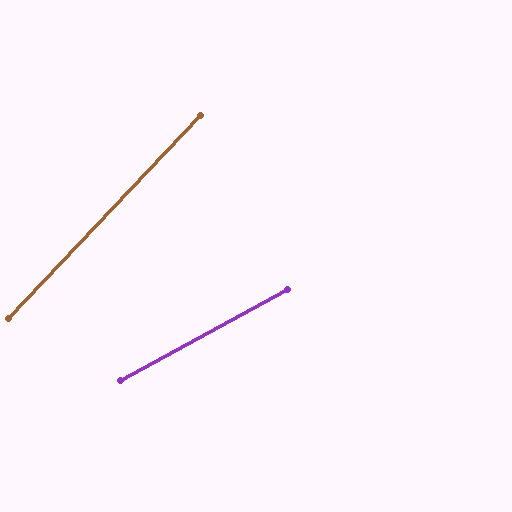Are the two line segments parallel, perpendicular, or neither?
Neither parallel nor perpendicular — they differ by about 18°.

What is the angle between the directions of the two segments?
Approximately 18 degrees.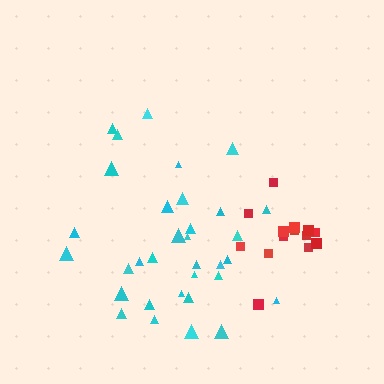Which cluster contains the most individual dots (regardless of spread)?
Cyan (33).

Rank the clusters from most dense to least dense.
red, cyan.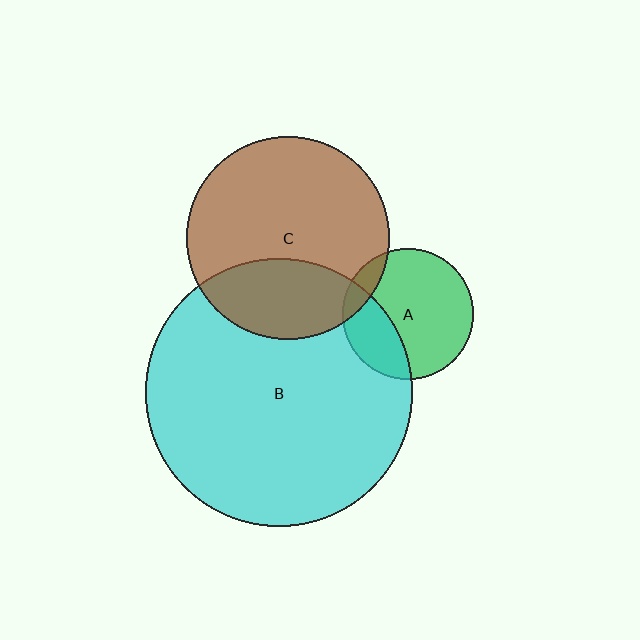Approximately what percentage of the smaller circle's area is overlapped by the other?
Approximately 30%.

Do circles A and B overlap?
Yes.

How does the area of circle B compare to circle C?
Approximately 1.7 times.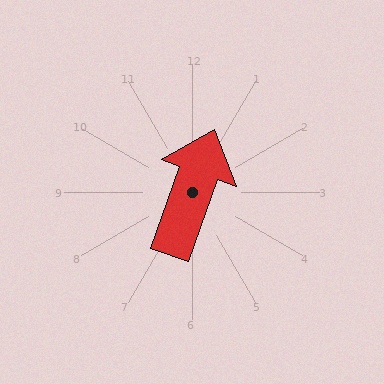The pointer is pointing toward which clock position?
Roughly 1 o'clock.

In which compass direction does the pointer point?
North.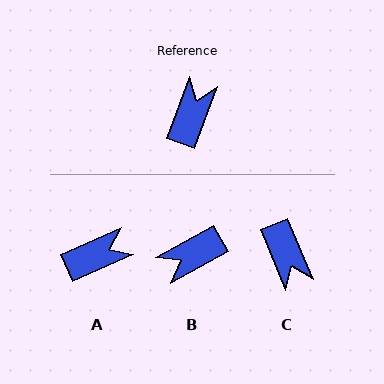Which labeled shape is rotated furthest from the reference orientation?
B, about 140 degrees away.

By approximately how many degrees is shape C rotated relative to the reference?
Approximately 136 degrees clockwise.